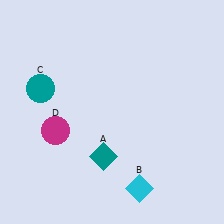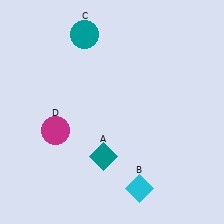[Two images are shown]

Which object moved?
The teal circle (C) moved up.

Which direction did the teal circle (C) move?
The teal circle (C) moved up.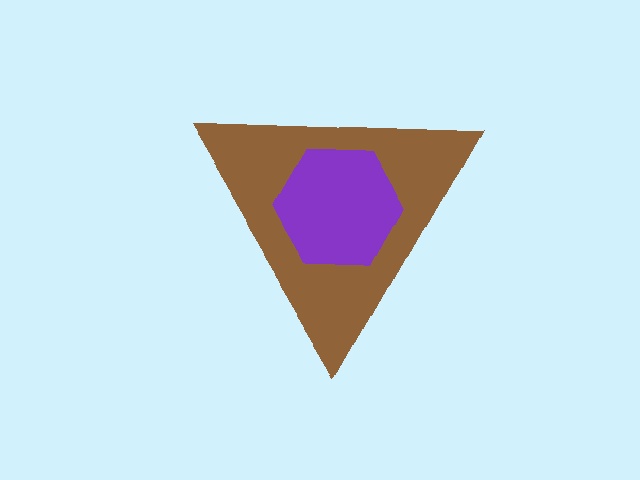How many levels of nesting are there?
2.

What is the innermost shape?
The purple hexagon.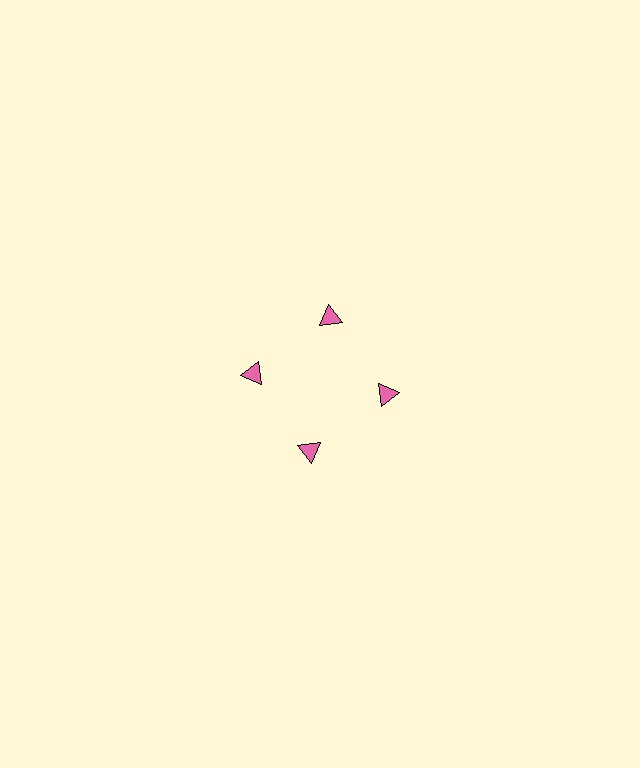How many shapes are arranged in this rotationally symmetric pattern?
There are 4 shapes, arranged in 4 groups of 1.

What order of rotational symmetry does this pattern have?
This pattern has 4-fold rotational symmetry.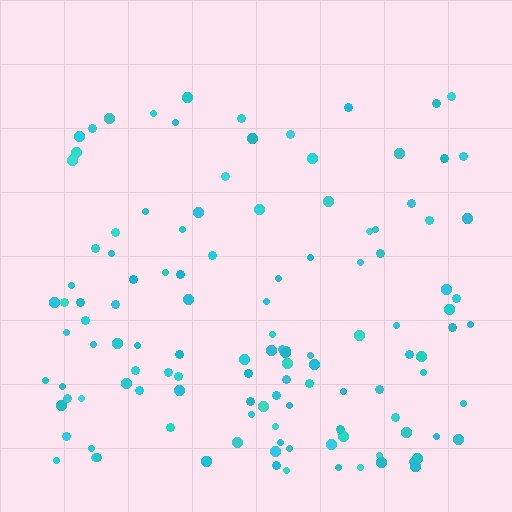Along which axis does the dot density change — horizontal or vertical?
Vertical.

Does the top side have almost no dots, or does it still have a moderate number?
Still a moderate number, just noticeably fewer than the bottom.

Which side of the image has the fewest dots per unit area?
The top.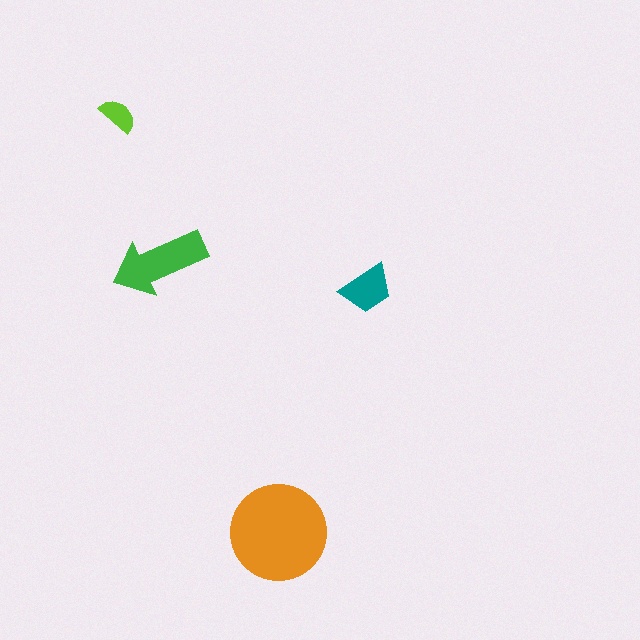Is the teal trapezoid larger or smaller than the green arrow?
Smaller.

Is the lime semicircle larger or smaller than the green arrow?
Smaller.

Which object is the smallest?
The lime semicircle.